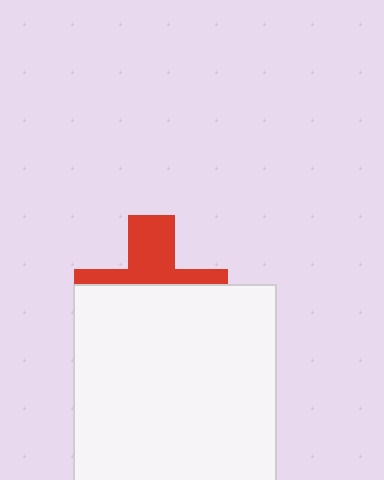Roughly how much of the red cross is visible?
A small part of it is visible (roughly 39%).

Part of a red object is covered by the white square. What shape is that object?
It is a cross.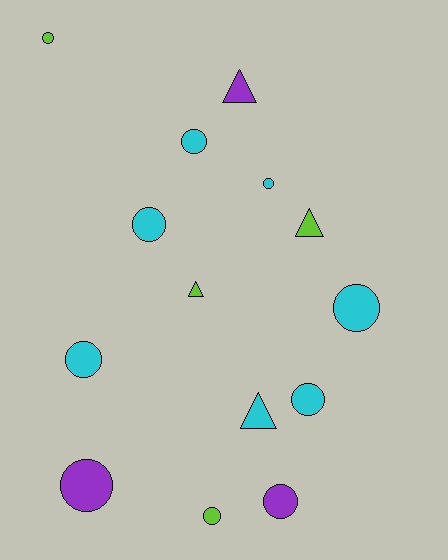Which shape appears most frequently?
Circle, with 10 objects.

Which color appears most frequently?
Cyan, with 7 objects.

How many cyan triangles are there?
There is 1 cyan triangle.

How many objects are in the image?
There are 14 objects.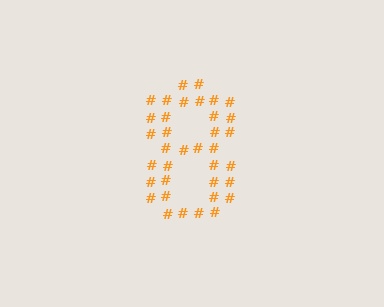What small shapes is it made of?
It is made of small hash symbols.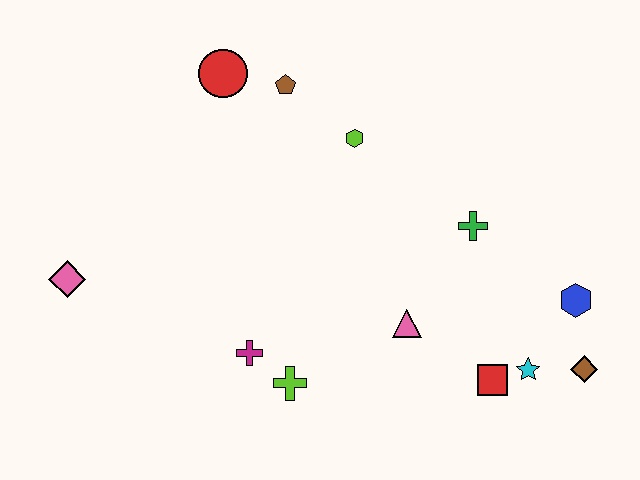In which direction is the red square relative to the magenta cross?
The red square is to the right of the magenta cross.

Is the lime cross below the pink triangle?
Yes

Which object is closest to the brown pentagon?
The red circle is closest to the brown pentagon.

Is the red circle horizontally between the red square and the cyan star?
No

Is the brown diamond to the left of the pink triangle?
No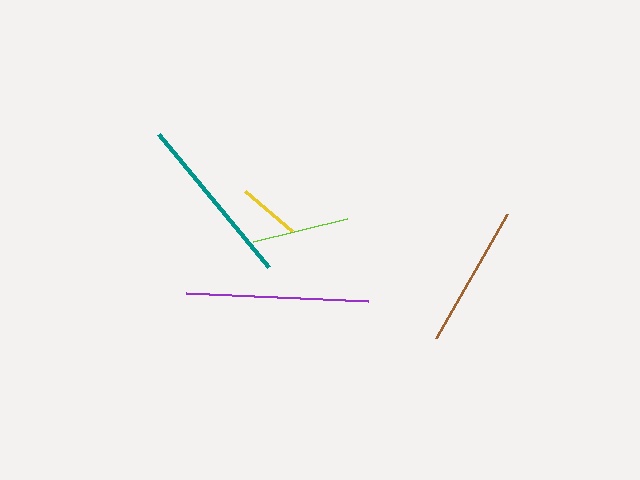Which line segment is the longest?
The purple line is the longest at approximately 183 pixels.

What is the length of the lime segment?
The lime segment is approximately 97 pixels long.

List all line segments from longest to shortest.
From longest to shortest: purple, teal, brown, lime, yellow.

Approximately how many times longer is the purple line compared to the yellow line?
The purple line is approximately 3.0 times the length of the yellow line.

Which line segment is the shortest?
The yellow line is the shortest at approximately 61 pixels.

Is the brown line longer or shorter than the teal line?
The teal line is longer than the brown line.